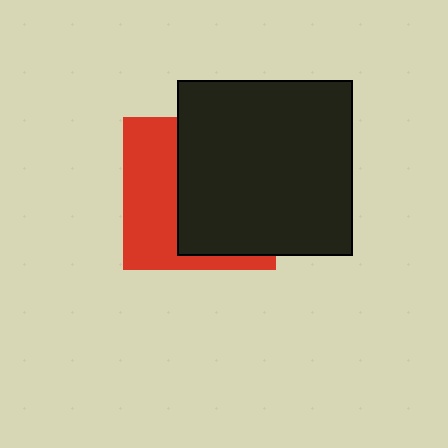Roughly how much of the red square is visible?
A small part of it is visible (roughly 41%).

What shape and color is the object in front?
The object in front is a black square.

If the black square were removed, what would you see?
You would see the complete red square.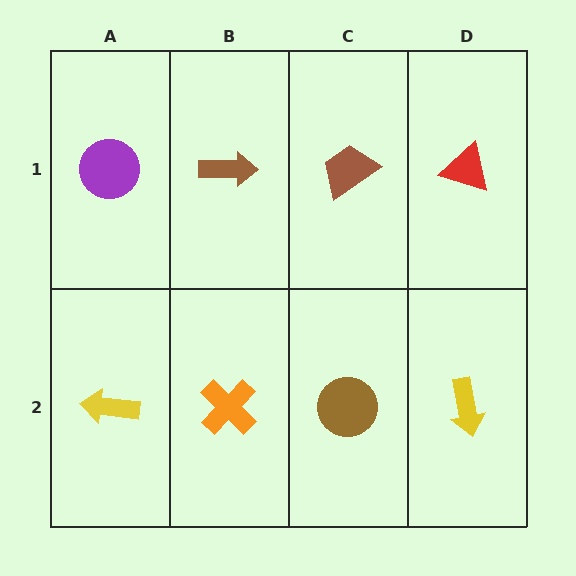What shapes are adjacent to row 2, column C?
A brown trapezoid (row 1, column C), an orange cross (row 2, column B), a yellow arrow (row 2, column D).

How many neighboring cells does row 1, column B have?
3.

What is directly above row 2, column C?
A brown trapezoid.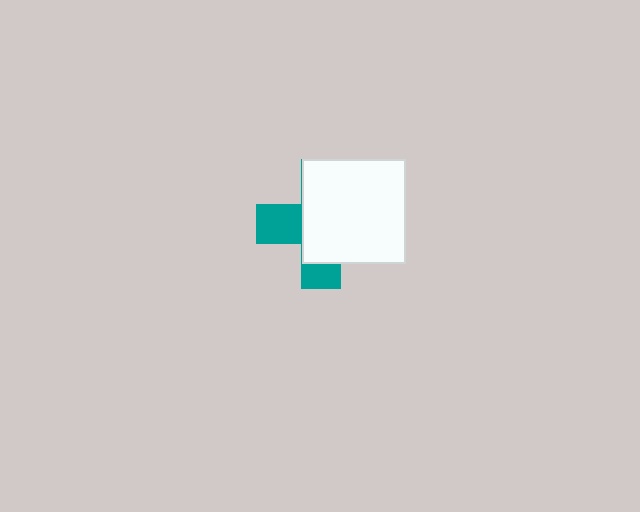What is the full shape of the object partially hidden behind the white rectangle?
The partially hidden object is a teal cross.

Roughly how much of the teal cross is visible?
A small part of it is visible (roughly 33%).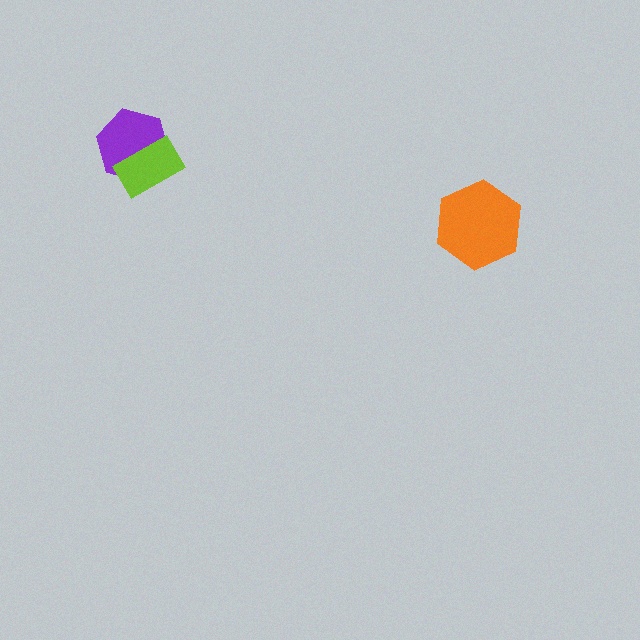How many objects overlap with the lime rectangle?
1 object overlaps with the lime rectangle.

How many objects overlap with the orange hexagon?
0 objects overlap with the orange hexagon.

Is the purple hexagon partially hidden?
Yes, it is partially covered by another shape.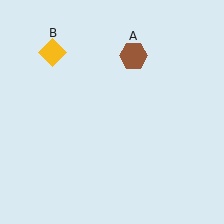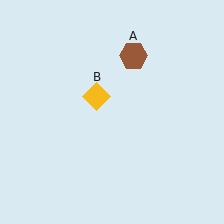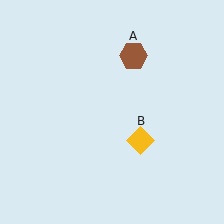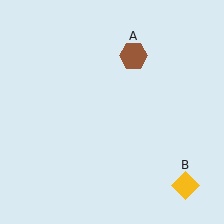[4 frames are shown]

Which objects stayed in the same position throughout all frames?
Brown hexagon (object A) remained stationary.